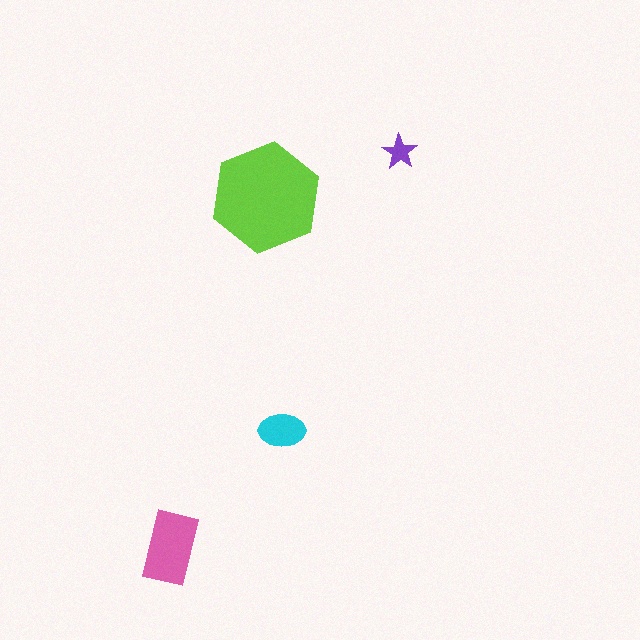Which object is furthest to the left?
The pink rectangle is leftmost.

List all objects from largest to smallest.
The lime hexagon, the pink rectangle, the cyan ellipse, the purple star.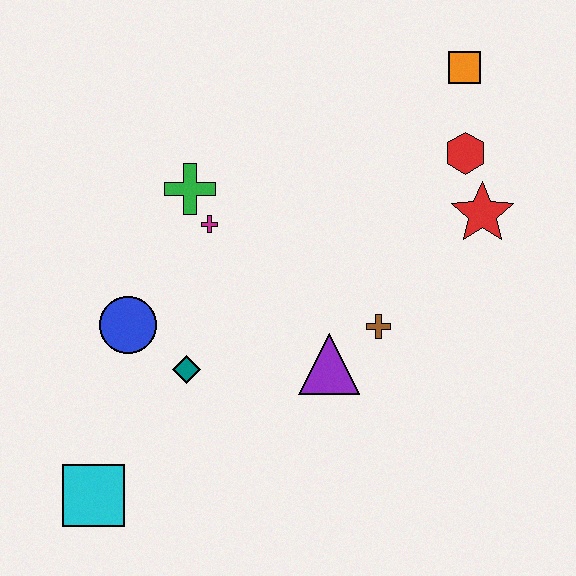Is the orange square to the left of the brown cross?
No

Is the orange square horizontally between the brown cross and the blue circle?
No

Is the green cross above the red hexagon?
No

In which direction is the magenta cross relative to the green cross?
The magenta cross is below the green cross.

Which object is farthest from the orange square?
The cyan square is farthest from the orange square.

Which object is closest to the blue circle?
The teal diamond is closest to the blue circle.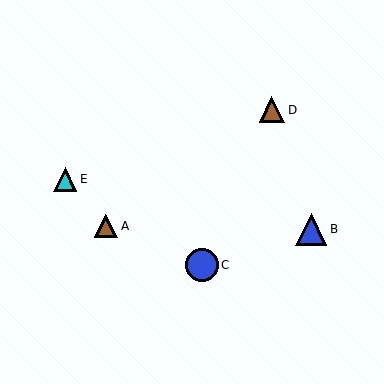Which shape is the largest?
The blue circle (labeled C) is the largest.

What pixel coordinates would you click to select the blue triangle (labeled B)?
Click at (311, 229) to select the blue triangle B.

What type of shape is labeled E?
Shape E is a cyan triangle.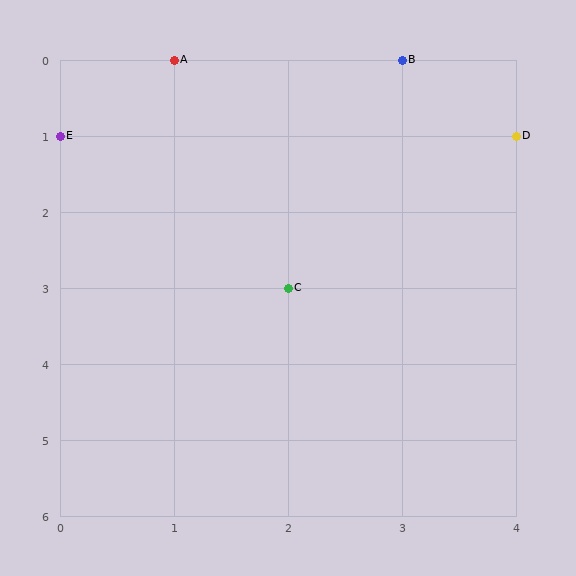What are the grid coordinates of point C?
Point C is at grid coordinates (2, 3).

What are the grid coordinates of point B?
Point B is at grid coordinates (3, 0).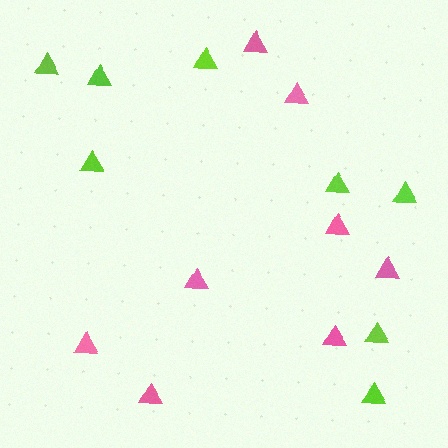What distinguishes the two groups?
There are 2 groups: one group of pink triangles (8) and one group of lime triangles (8).